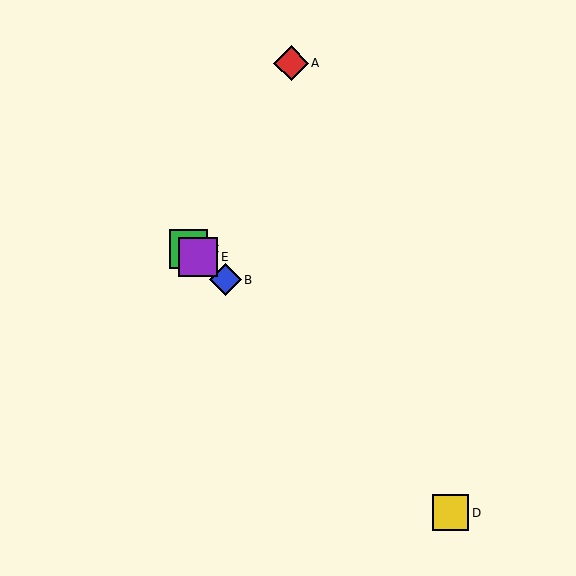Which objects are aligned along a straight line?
Objects B, C, E are aligned along a straight line.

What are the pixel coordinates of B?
Object B is at (225, 280).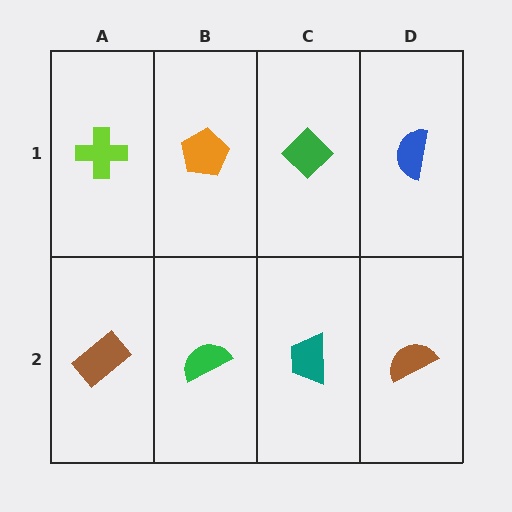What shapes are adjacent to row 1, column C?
A teal trapezoid (row 2, column C), an orange pentagon (row 1, column B), a blue semicircle (row 1, column D).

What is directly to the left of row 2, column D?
A teal trapezoid.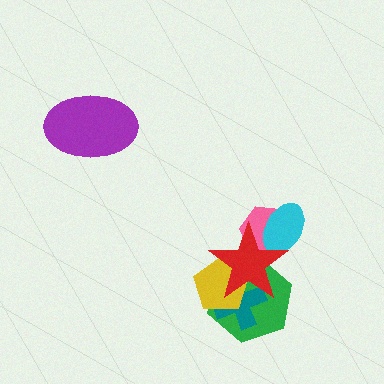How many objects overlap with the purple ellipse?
0 objects overlap with the purple ellipse.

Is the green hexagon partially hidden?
Yes, it is partially covered by another shape.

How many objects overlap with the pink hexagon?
2 objects overlap with the pink hexagon.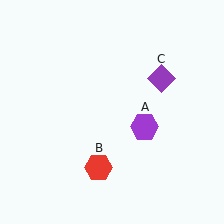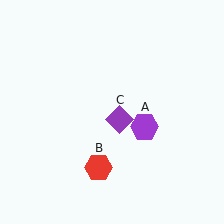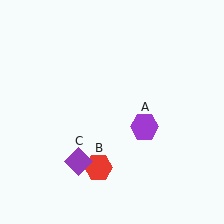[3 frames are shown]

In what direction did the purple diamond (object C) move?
The purple diamond (object C) moved down and to the left.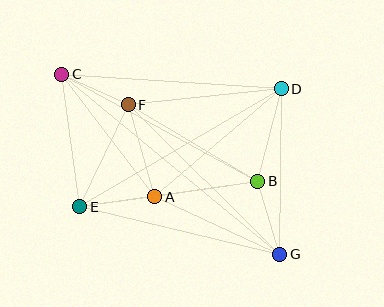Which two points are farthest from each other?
Points C and G are farthest from each other.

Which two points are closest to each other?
Points C and F are closest to each other.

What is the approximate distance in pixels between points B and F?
The distance between B and F is approximately 150 pixels.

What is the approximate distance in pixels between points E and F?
The distance between E and F is approximately 113 pixels.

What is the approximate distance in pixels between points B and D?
The distance between B and D is approximately 95 pixels.